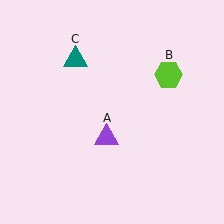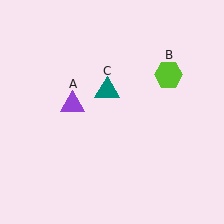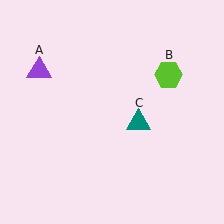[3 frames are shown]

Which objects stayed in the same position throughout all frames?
Lime hexagon (object B) remained stationary.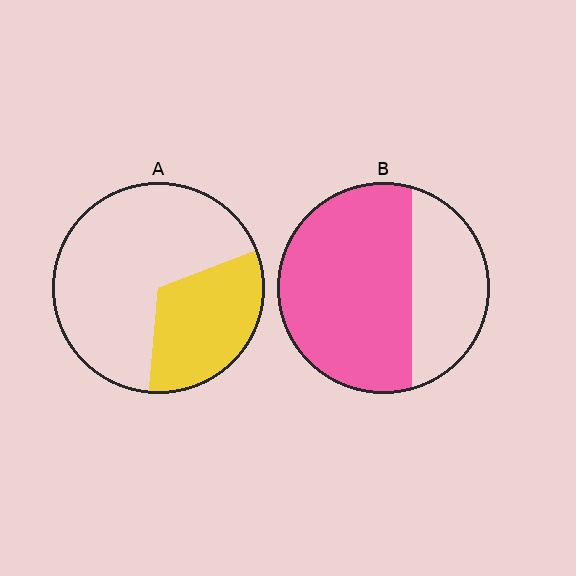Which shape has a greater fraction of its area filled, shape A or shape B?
Shape B.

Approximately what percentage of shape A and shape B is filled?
A is approximately 35% and B is approximately 65%.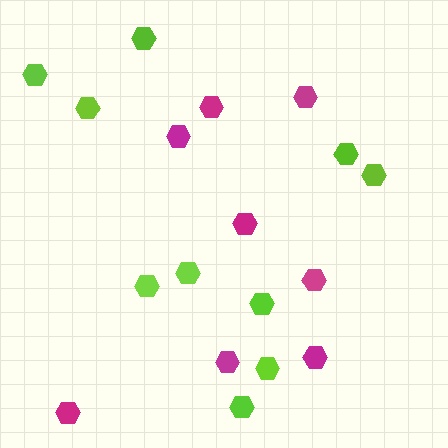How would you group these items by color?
There are 2 groups: one group of magenta hexagons (8) and one group of lime hexagons (10).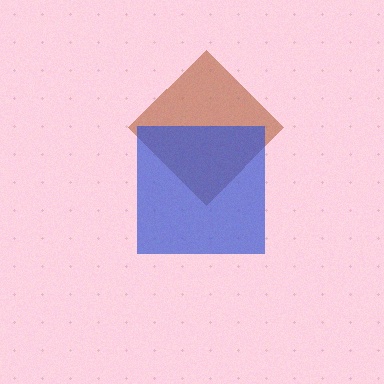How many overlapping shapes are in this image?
There are 2 overlapping shapes in the image.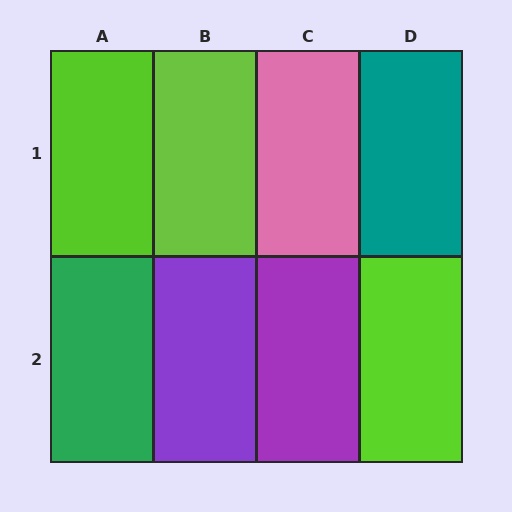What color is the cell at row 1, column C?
Pink.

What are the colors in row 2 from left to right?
Green, purple, purple, lime.